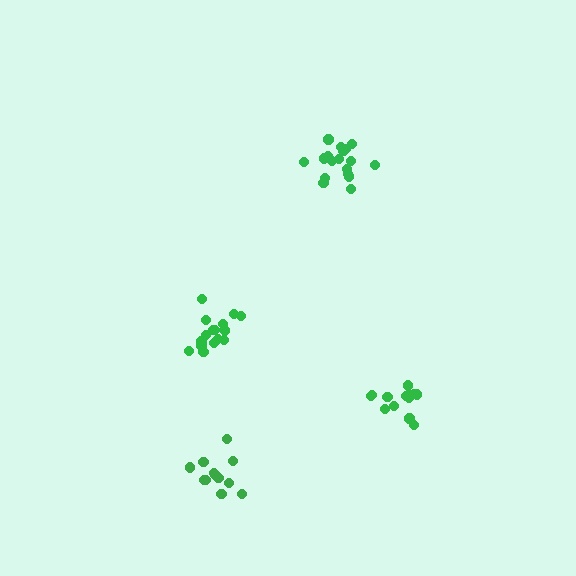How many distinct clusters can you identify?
There are 4 distinct clusters.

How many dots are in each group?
Group 1: 18 dots, Group 2: 13 dots, Group 3: 16 dots, Group 4: 12 dots (59 total).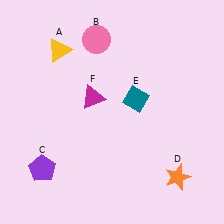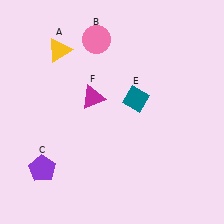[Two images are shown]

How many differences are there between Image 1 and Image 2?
There is 1 difference between the two images.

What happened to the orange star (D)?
The orange star (D) was removed in Image 2. It was in the bottom-right area of Image 1.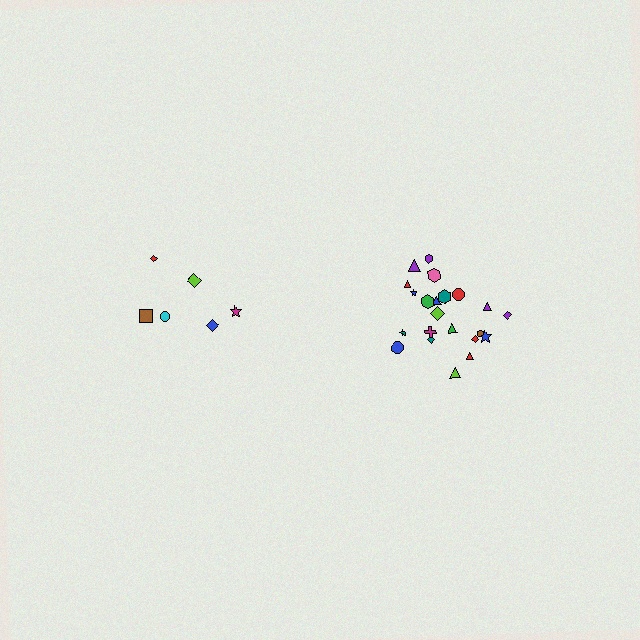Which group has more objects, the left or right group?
The right group.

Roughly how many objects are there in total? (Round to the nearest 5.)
Roughly 30 objects in total.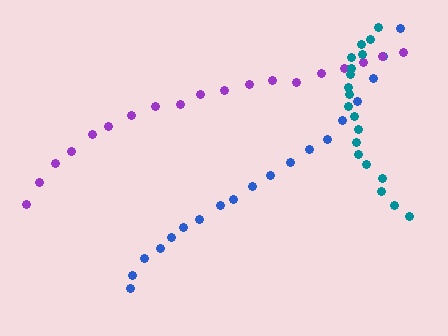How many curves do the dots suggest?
There are 3 distinct paths.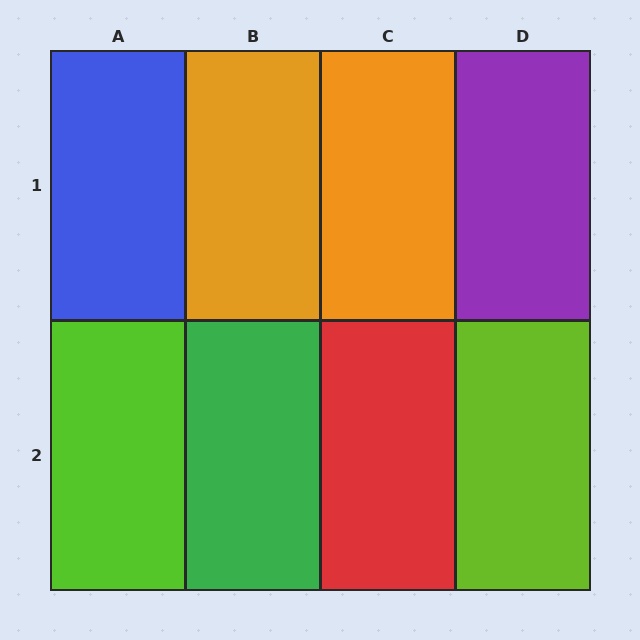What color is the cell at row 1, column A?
Blue.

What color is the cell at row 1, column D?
Purple.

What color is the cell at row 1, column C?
Orange.